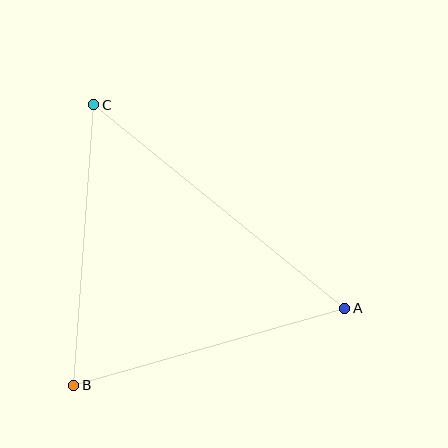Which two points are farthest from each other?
Points A and C are farthest from each other.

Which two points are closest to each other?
Points B and C are closest to each other.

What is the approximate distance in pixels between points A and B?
The distance between A and B is approximately 282 pixels.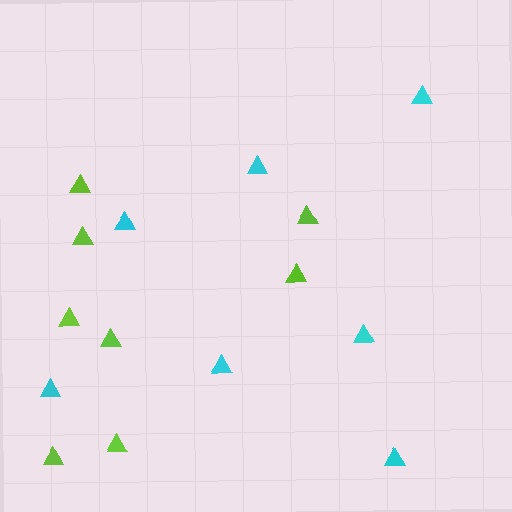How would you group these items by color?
There are 2 groups: one group of cyan triangles (7) and one group of lime triangles (8).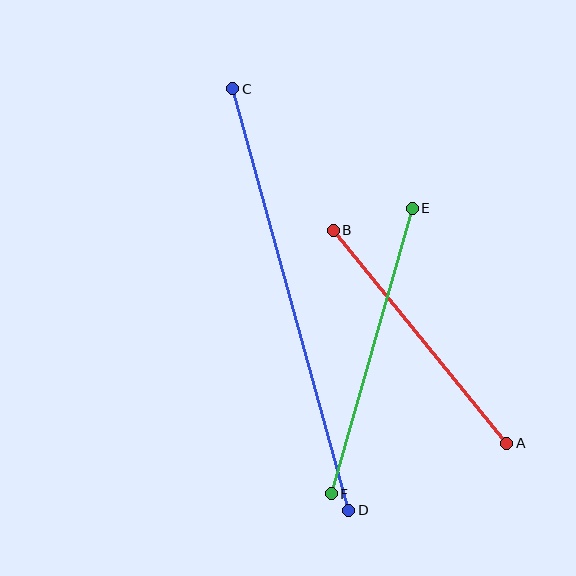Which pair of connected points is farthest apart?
Points C and D are farthest apart.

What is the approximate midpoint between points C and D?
The midpoint is at approximately (291, 299) pixels.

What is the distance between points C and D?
The distance is approximately 438 pixels.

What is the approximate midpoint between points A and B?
The midpoint is at approximately (420, 337) pixels.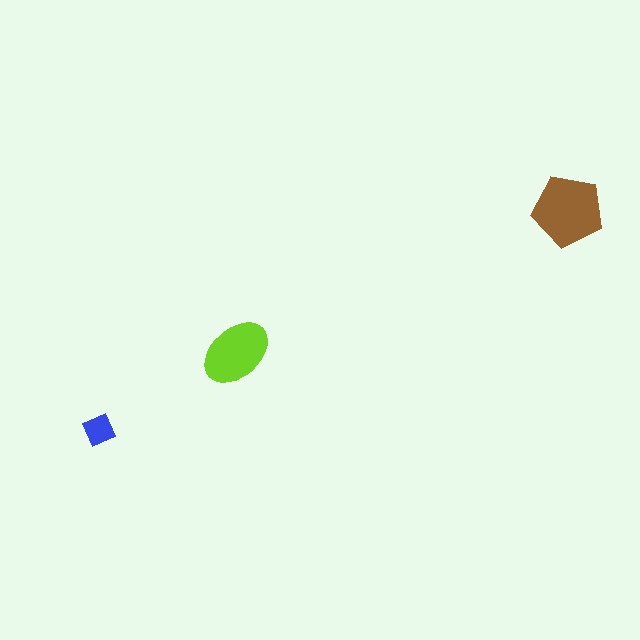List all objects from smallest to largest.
The blue diamond, the lime ellipse, the brown pentagon.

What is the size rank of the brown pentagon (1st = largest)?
1st.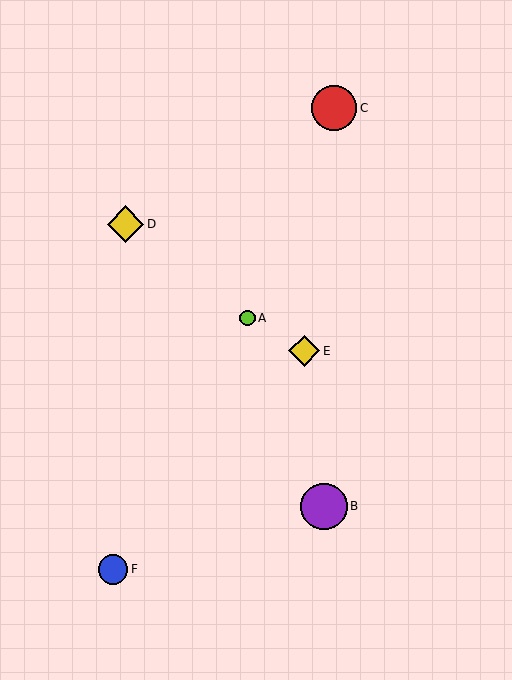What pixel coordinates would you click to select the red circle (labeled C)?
Click at (334, 108) to select the red circle C.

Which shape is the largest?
The purple circle (labeled B) is the largest.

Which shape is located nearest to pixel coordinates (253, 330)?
The lime circle (labeled A) at (248, 318) is nearest to that location.